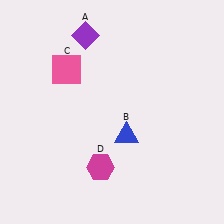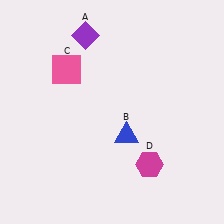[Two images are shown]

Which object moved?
The magenta hexagon (D) moved right.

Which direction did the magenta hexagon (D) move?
The magenta hexagon (D) moved right.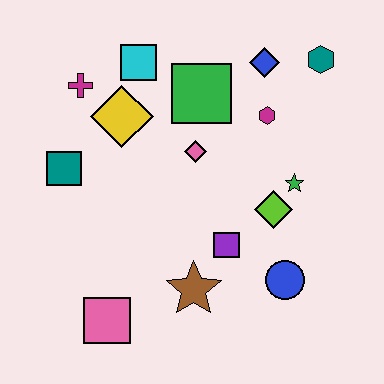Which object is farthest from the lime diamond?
The magenta cross is farthest from the lime diamond.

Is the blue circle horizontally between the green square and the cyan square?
No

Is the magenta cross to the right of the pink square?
No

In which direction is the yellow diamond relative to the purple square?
The yellow diamond is above the purple square.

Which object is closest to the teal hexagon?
The blue diamond is closest to the teal hexagon.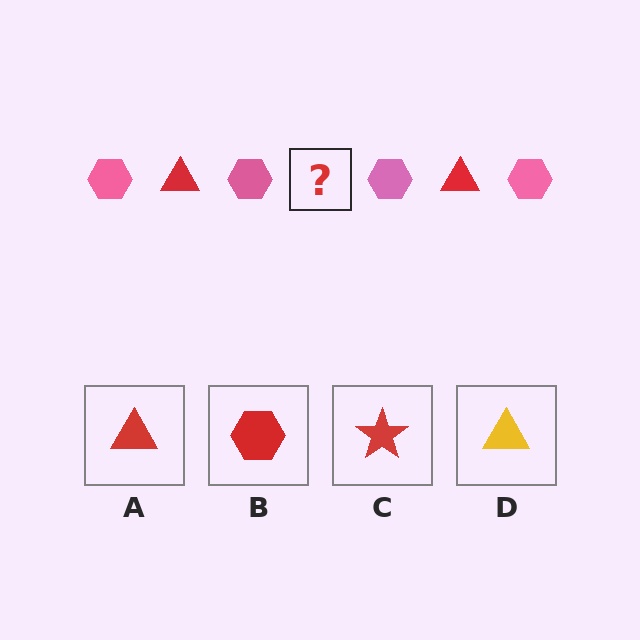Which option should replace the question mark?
Option A.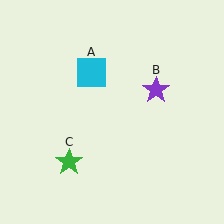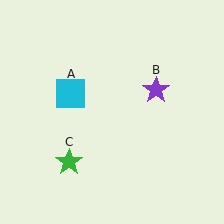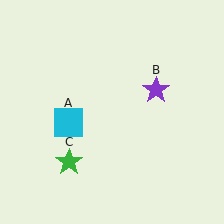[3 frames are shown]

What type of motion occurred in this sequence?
The cyan square (object A) rotated counterclockwise around the center of the scene.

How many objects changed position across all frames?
1 object changed position: cyan square (object A).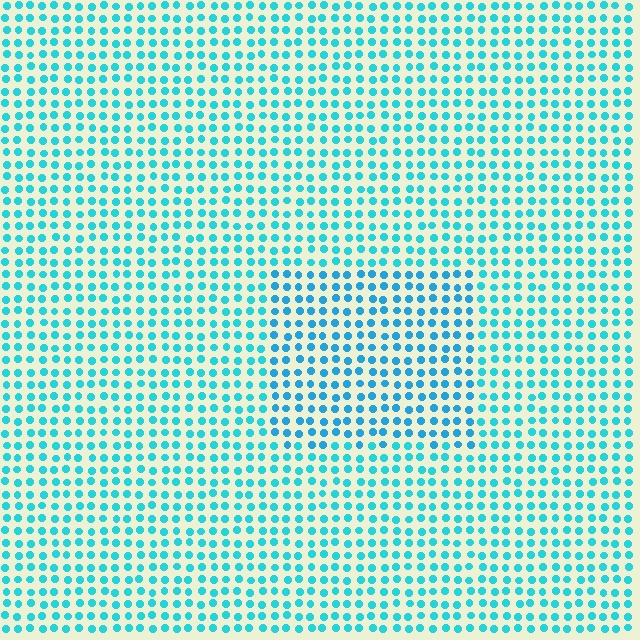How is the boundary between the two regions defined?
The boundary is defined purely by a slight shift in hue (about 17 degrees). Spacing, size, and orientation are identical on both sides.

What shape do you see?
I see a rectangle.